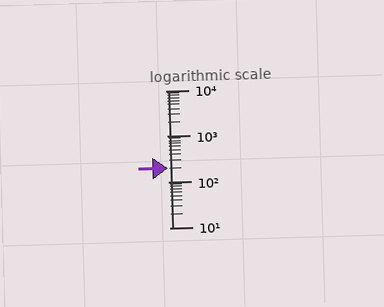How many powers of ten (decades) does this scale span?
The scale spans 3 decades, from 10 to 10000.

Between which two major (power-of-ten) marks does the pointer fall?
The pointer is between 100 and 1000.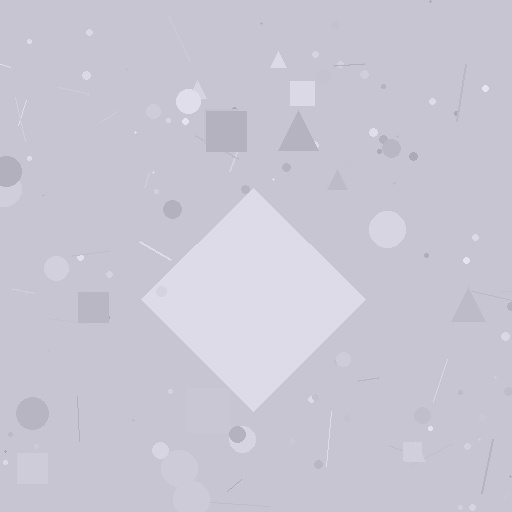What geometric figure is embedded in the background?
A diamond is embedded in the background.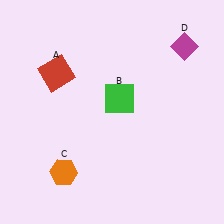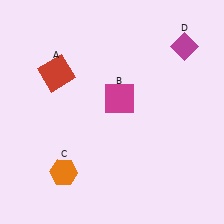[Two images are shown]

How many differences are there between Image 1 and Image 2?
There is 1 difference between the two images.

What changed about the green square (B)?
In Image 1, B is green. In Image 2, it changed to magenta.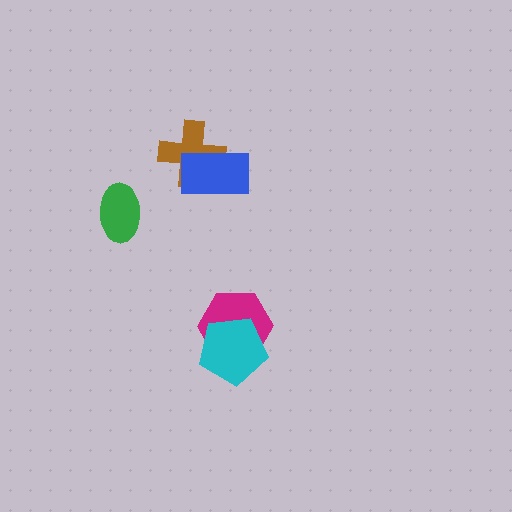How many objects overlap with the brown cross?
1 object overlaps with the brown cross.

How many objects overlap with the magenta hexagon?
1 object overlaps with the magenta hexagon.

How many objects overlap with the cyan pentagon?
1 object overlaps with the cyan pentagon.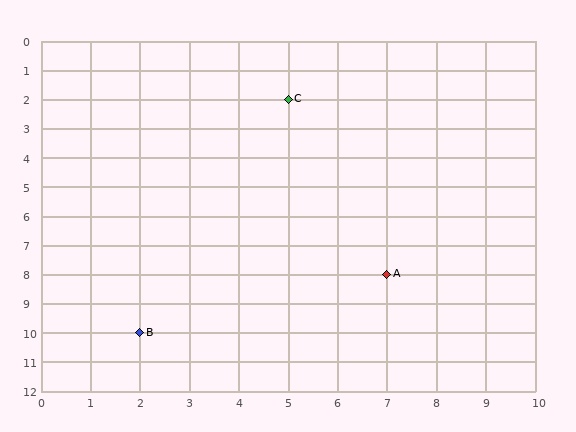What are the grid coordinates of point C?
Point C is at grid coordinates (5, 2).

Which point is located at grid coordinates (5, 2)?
Point C is at (5, 2).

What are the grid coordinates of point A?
Point A is at grid coordinates (7, 8).